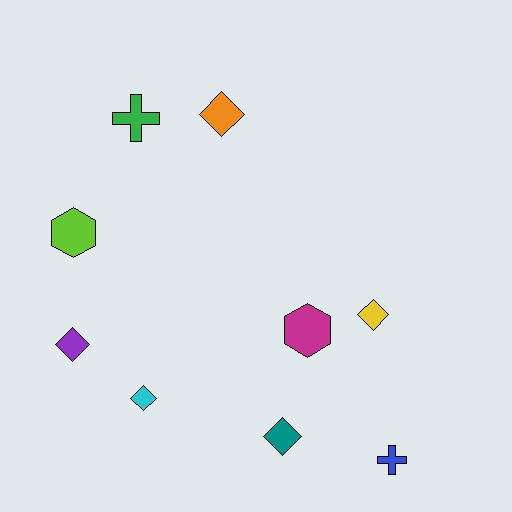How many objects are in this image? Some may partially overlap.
There are 9 objects.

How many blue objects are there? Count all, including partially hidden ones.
There is 1 blue object.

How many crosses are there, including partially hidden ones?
There are 2 crosses.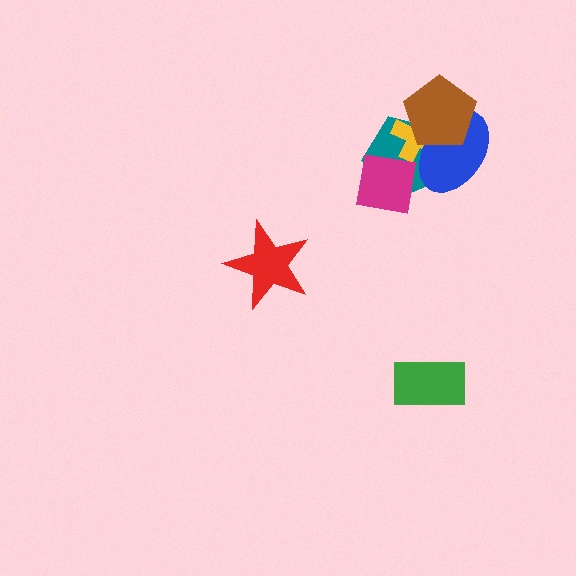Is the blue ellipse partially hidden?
Yes, it is partially covered by another shape.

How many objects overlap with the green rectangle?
0 objects overlap with the green rectangle.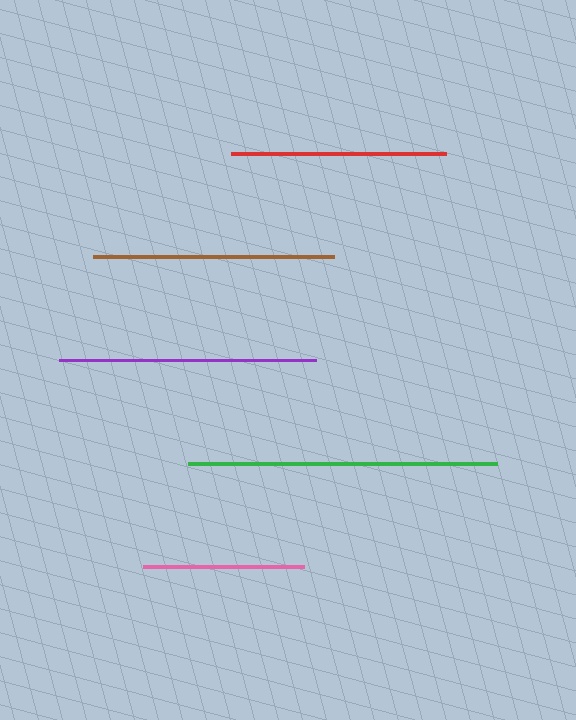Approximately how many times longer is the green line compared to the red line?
The green line is approximately 1.4 times the length of the red line.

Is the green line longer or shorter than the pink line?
The green line is longer than the pink line.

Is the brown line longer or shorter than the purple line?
The purple line is longer than the brown line.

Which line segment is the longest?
The green line is the longest at approximately 309 pixels.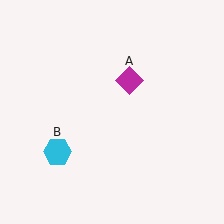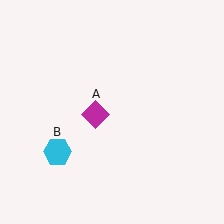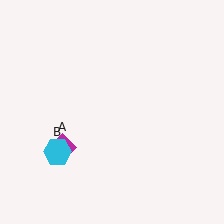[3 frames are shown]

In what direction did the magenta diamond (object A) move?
The magenta diamond (object A) moved down and to the left.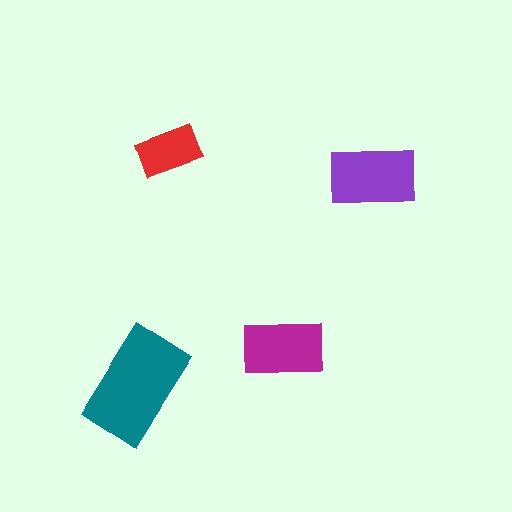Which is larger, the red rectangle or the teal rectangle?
The teal one.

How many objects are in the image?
There are 4 objects in the image.